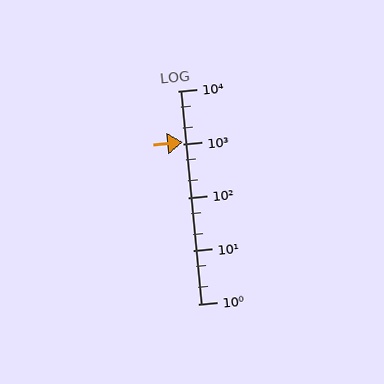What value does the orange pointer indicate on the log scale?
The pointer indicates approximately 1100.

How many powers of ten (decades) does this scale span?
The scale spans 4 decades, from 1 to 10000.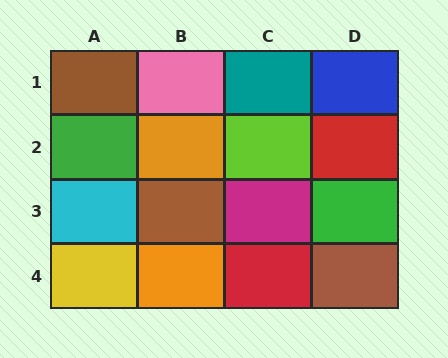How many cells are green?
2 cells are green.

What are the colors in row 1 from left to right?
Brown, pink, teal, blue.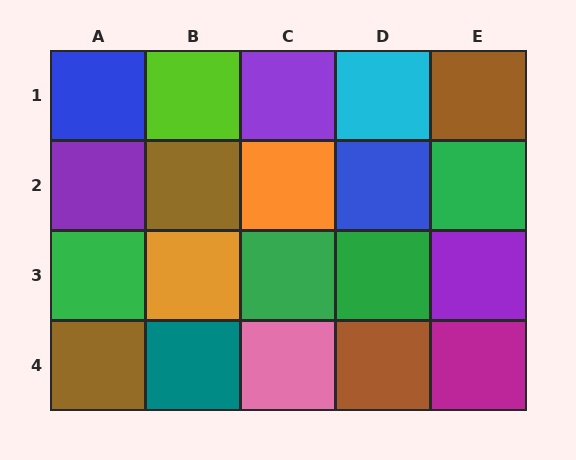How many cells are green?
4 cells are green.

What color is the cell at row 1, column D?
Cyan.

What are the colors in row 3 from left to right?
Green, orange, green, green, purple.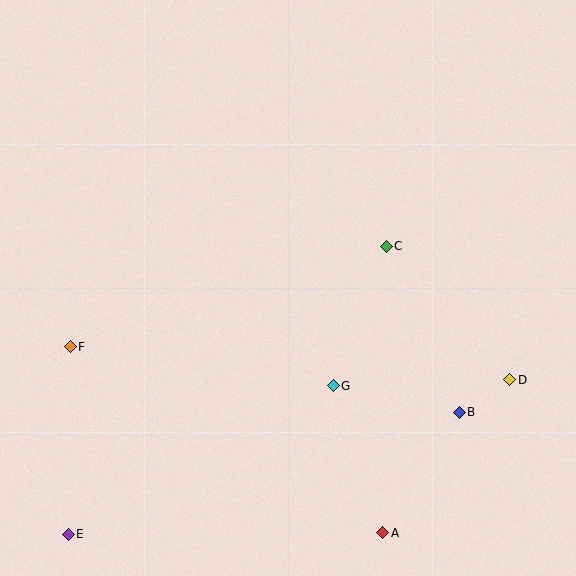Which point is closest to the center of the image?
Point C at (386, 246) is closest to the center.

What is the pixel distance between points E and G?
The distance between E and G is 304 pixels.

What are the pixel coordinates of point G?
Point G is at (333, 386).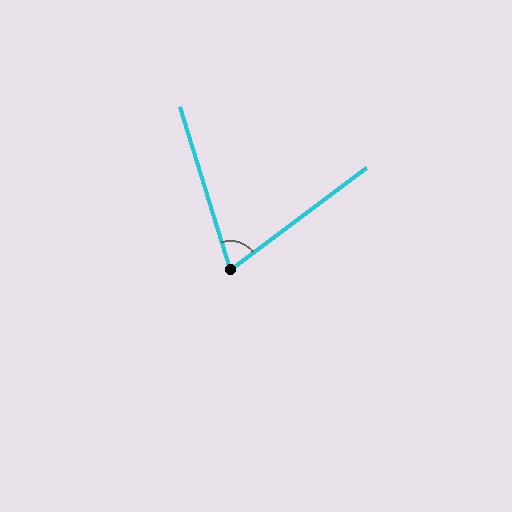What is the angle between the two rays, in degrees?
Approximately 70 degrees.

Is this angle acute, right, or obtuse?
It is acute.